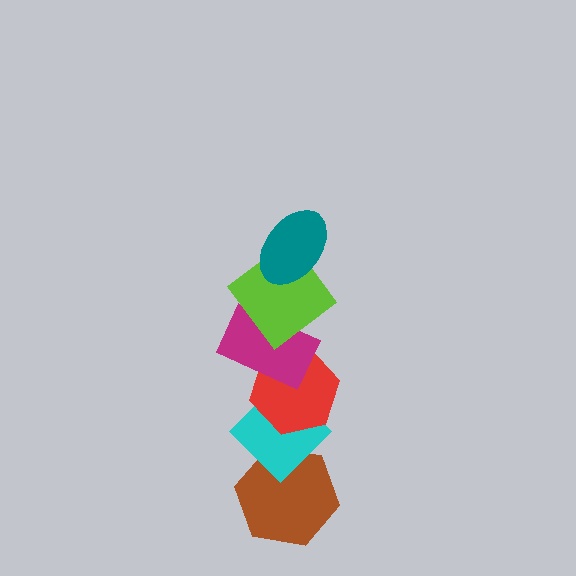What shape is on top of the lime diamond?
The teal ellipse is on top of the lime diamond.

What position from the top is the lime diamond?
The lime diamond is 2nd from the top.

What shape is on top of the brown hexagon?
The cyan diamond is on top of the brown hexagon.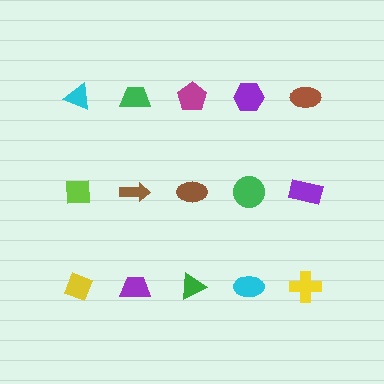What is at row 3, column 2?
A purple trapezoid.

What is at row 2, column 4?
A green circle.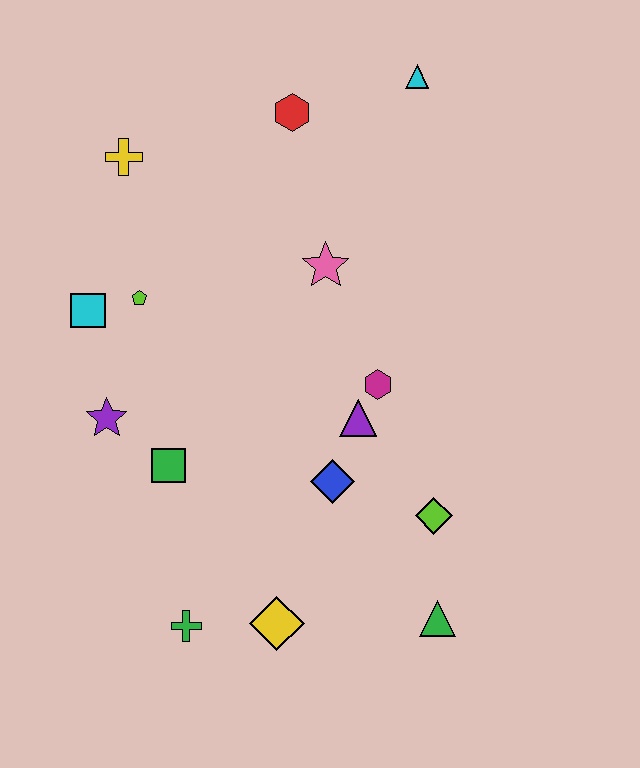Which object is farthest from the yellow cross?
The green triangle is farthest from the yellow cross.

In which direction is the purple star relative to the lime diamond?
The purple star is to the left of the lime diamond.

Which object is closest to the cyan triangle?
The red hexagon is closest to the cyan triangle.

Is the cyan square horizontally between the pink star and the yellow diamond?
No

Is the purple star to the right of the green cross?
No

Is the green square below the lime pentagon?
Yes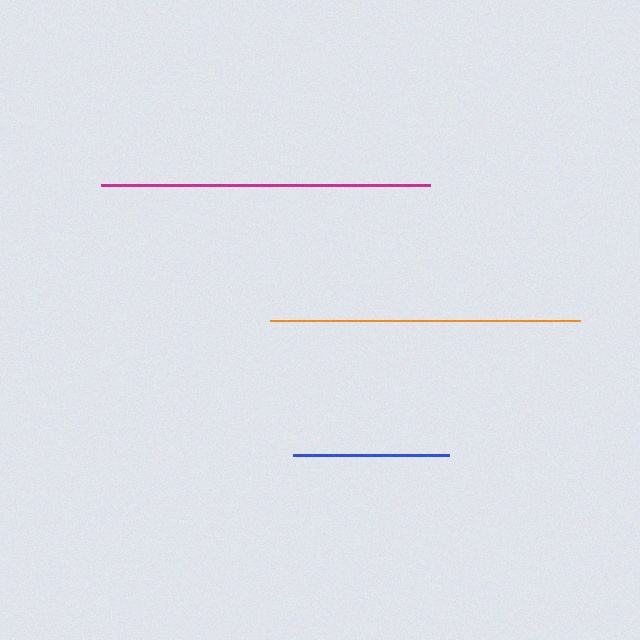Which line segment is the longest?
The magenta line is the longest at approximately 328 pixels.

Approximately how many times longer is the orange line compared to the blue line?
The orange line is approximately 2.0 times the length of the blue line.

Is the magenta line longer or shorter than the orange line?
The magenta line is longer than the orange line.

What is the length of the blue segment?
The blue segment is approximately 156 pixels long.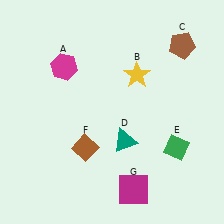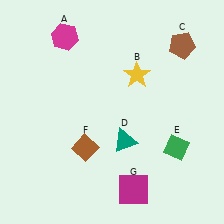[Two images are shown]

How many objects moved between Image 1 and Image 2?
1 object moved between the two images.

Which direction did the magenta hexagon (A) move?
The magenta hexagon (A) moved up.